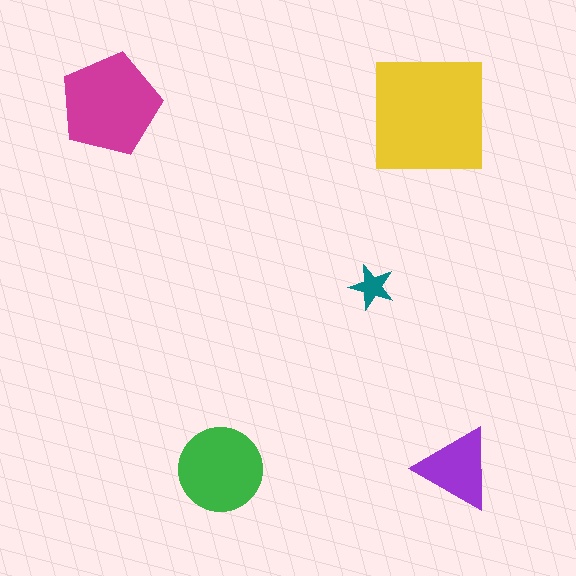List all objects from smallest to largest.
The teal star, the purple triangle, the green circle, the magenta pentagon, the yellow square.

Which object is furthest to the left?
The magenta pentagon is leftmost.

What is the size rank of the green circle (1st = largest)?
3rd.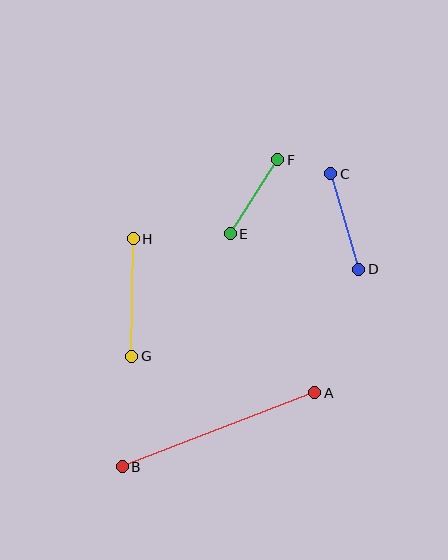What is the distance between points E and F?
The distance is approximately 88 pixels.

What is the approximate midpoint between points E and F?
The midpoint is at approximately (254, 197) pixels.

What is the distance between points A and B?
The distance is approximately 206 pixels.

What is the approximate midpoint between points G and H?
The midpoint is at approximately (133, 297) pixels.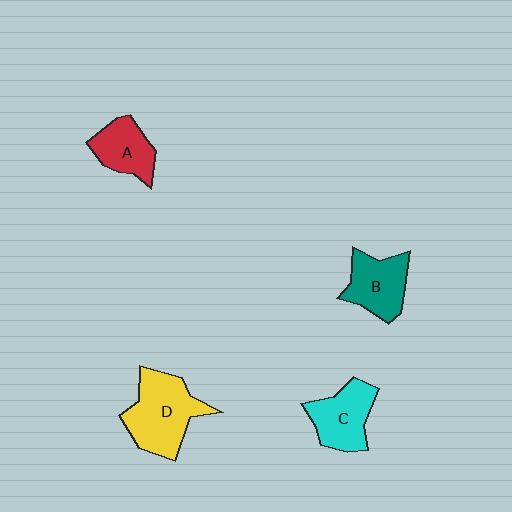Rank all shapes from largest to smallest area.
From largest to smallest: D (yellow), C (cyan), B (teal), A (red).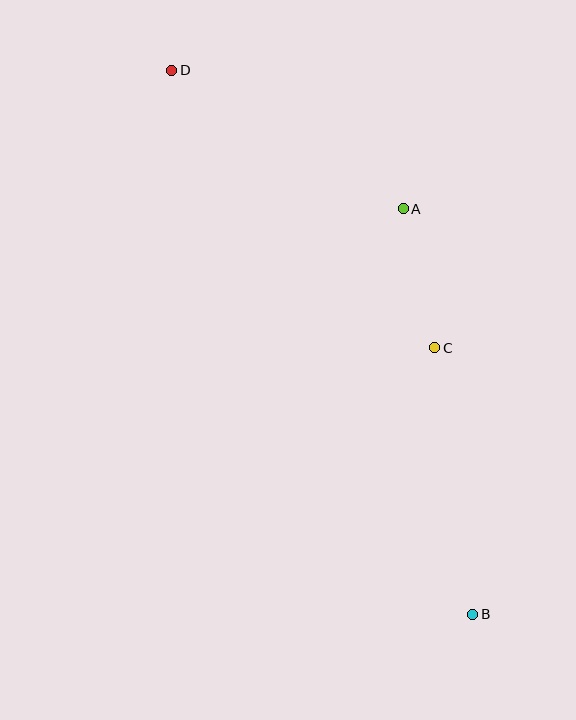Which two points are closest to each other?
Points A and C are closest to each other.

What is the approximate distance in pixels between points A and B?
The distance between A and B is approximately 412 pixels.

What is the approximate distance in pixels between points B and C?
The distance between B and C is approximately 269 pixels.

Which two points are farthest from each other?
Points B and D are farthest from each other.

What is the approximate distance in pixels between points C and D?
The distance between C and D is approximately 382 pixels.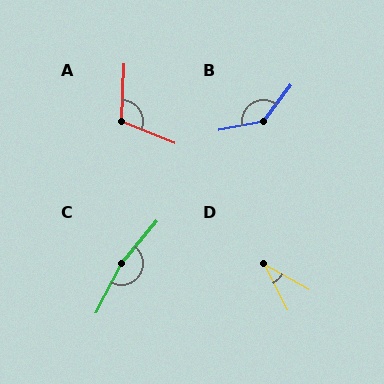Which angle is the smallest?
D, at approximately 35 degrees.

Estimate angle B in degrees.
Approximately 139 degrees.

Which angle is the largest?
C, at approximately 167 degrees.